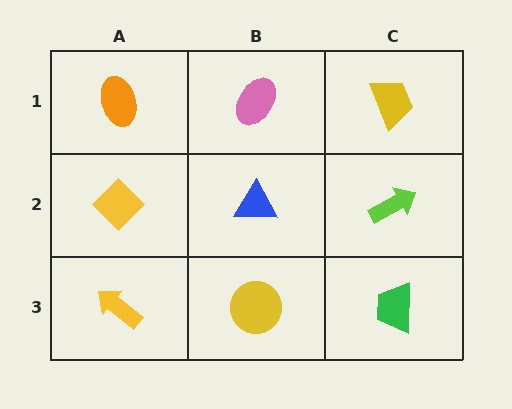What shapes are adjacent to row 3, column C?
A lime arrow (row 2, column C), a yellow circle (row 3, column B).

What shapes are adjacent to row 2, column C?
A yellow trapezoid (row 1, column C), a green trapezoid (row 3, column C), a blue triangle (row 2, column B).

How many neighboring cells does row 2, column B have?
4.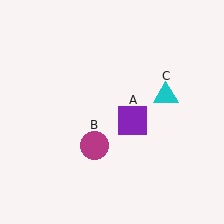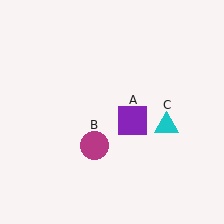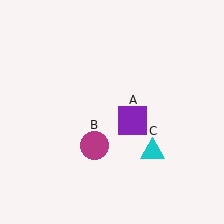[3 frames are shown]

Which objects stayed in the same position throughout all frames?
Purple square (object A) and magenta circle (object B) remained stationary.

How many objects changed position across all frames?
1 object changed position: cyan triangle (object C).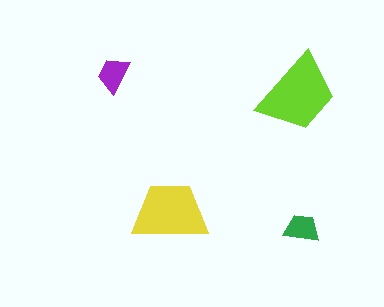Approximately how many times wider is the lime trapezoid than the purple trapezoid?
About 2 times wider.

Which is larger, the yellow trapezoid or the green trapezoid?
The yellow one.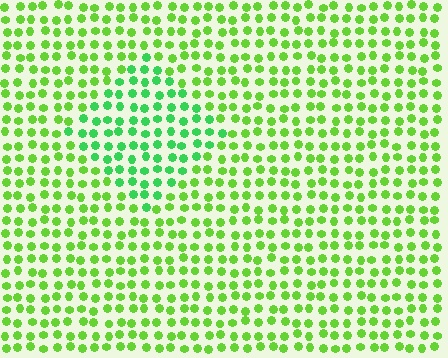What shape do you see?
I see a diamond.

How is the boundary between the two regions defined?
The boundary is defined purely by a slight shift in hue (about 31 degrees). Spacing, size, and orientation are identical on both sides.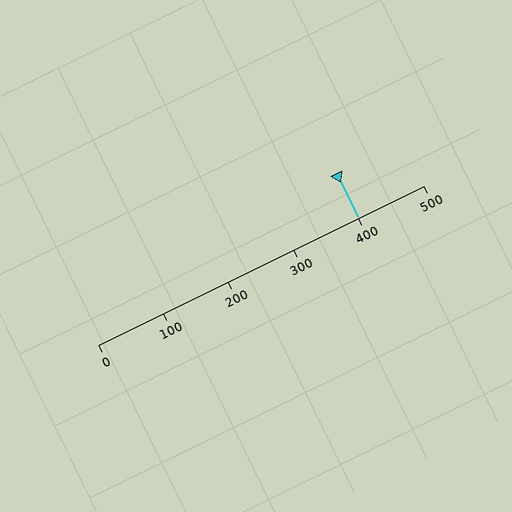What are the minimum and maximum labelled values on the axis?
The axis runs from 0 to 500.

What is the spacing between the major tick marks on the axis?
The major ticks are spaced 100 apart.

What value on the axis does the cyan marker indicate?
The marker indicates approximately 400.